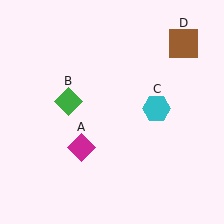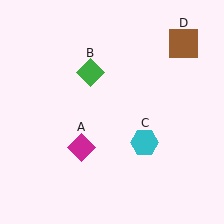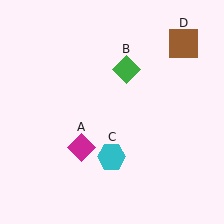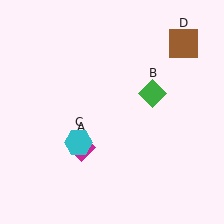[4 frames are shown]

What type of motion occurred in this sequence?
The green diamond (object B), cyan hexagon (object C) rotated clockwise around the center of the scene.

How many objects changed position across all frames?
2 objects changed position: green diamond (object B), cyan hexagon (object C).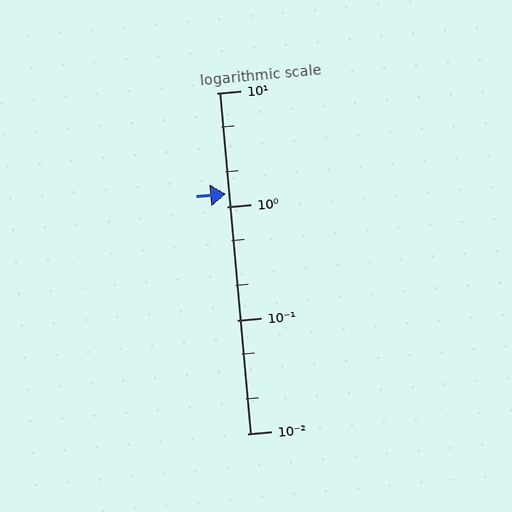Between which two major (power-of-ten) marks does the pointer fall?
The pointer is between 1 and 10.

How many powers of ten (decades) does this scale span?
The scale spans 3 decades, from 0.01 to 10.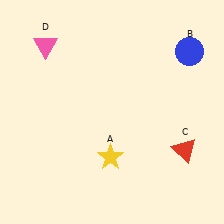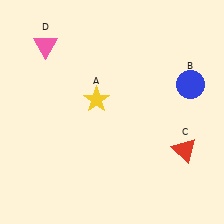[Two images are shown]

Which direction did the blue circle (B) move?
The blue circle (B) moved down.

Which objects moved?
The objects that moved are: the yellow star (A), the blue circle (B).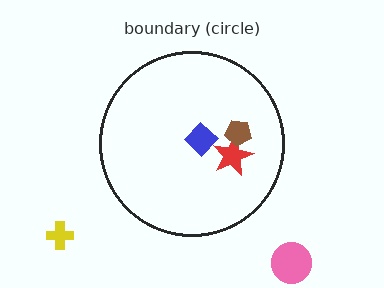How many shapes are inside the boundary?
3 inside, 2 outside.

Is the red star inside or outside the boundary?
Inside.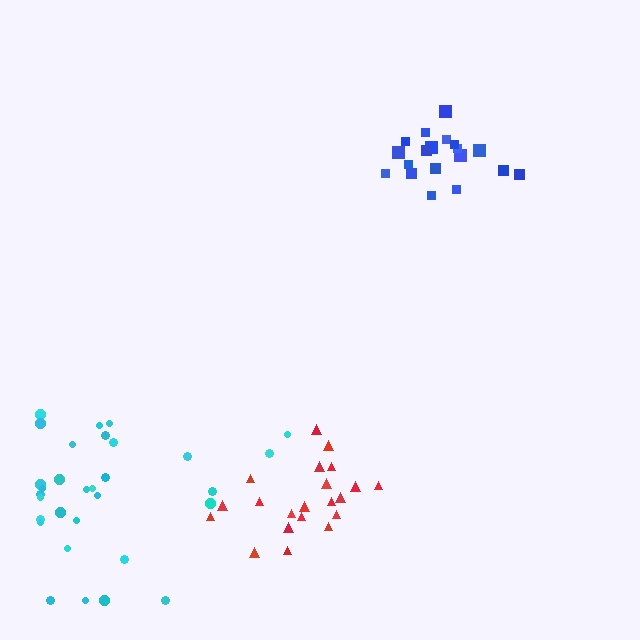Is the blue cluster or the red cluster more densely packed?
Red.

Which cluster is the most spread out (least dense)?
Cyan.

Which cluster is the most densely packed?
Red.